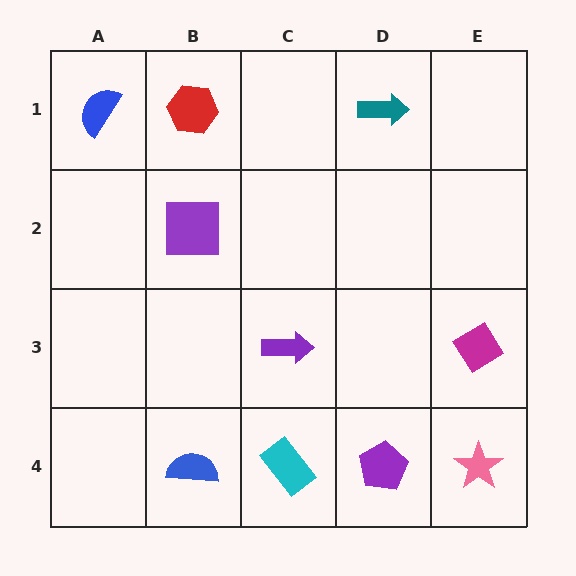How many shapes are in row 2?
1 shape.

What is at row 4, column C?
A cyan rectangle.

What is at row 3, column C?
A purple arrow.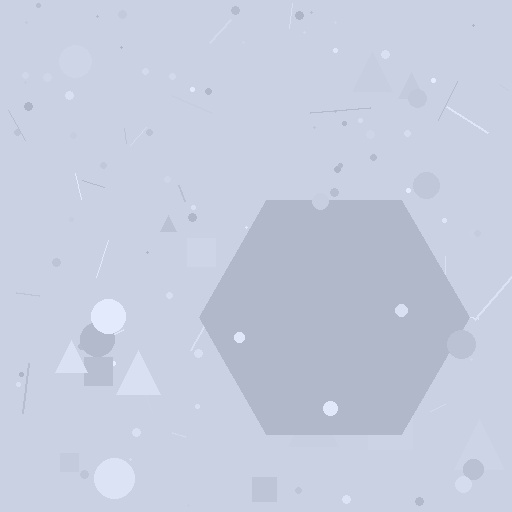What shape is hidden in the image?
A hexagon is hidden in the image.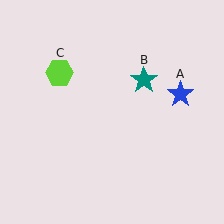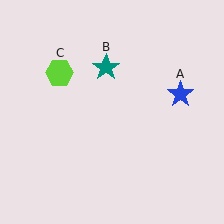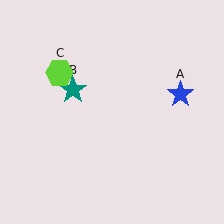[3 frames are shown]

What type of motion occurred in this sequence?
The teal star (object B) rotated counterclockwise around the center of the scene.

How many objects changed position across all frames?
1 object changed position: teal star (object B).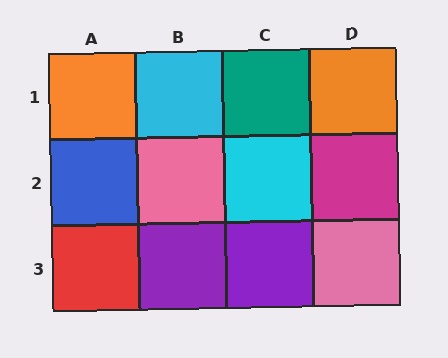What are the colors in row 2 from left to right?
Blue, pink, cyan, magenta.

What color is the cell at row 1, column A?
Orange.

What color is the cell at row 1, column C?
Teal.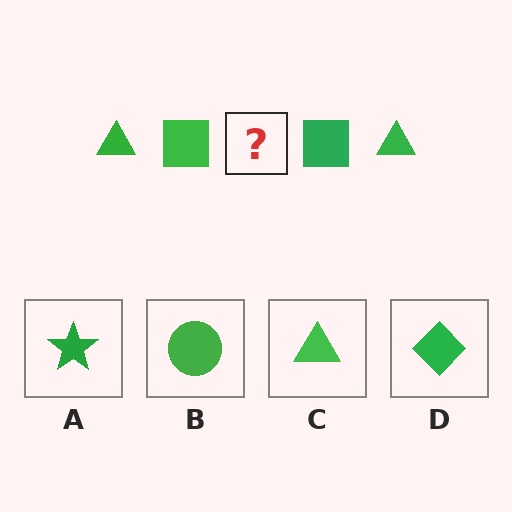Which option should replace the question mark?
Option C.